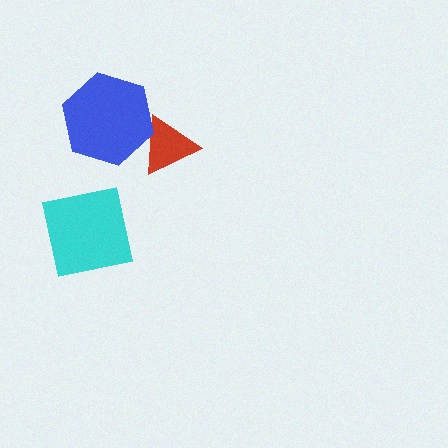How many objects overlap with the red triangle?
1 object overlaps with the red triangle.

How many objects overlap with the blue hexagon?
1 object overlaps with the blue hexagon.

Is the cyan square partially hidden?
No, no other shape covers it.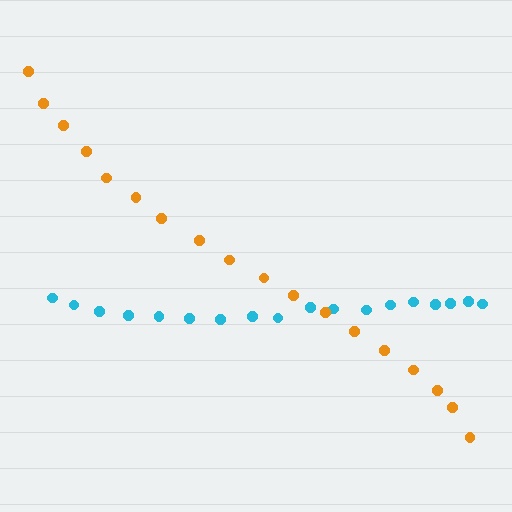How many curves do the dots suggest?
There are 2 distinct paths.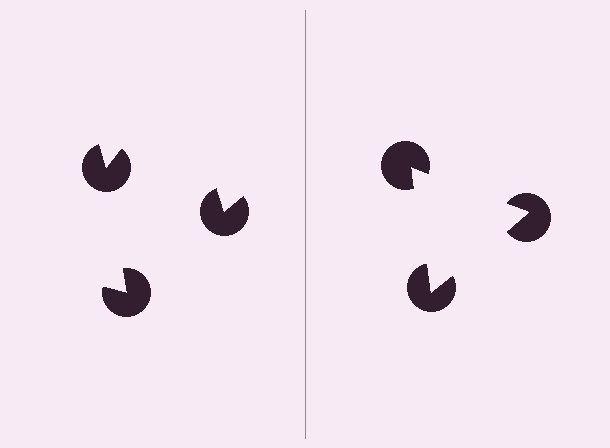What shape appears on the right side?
An illusory triangle.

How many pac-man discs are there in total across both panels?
6 — 3 on each side.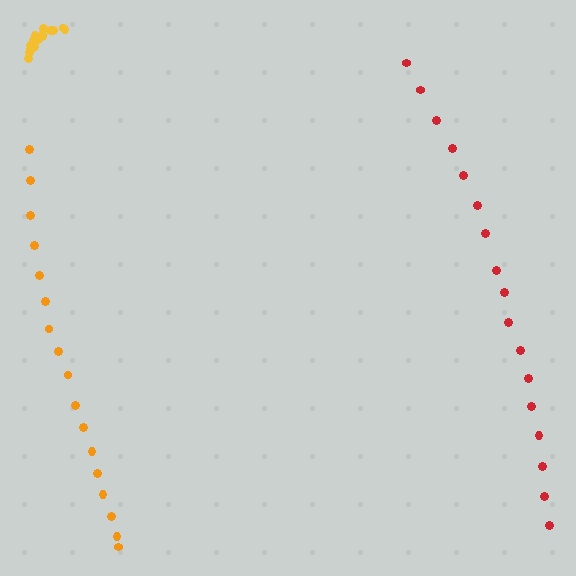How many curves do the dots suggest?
There are 3 distinct paths.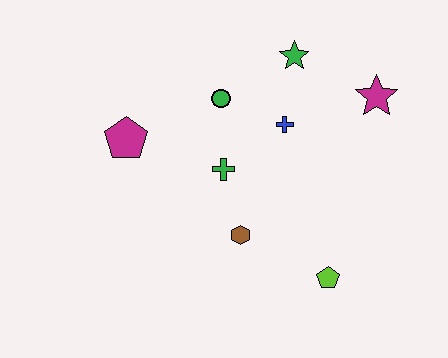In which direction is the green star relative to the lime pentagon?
The green star is above the lime pentagon.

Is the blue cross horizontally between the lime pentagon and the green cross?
Yes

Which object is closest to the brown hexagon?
The green cross is closest to the brown hexagon.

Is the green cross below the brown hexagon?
No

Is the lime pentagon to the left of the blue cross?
No